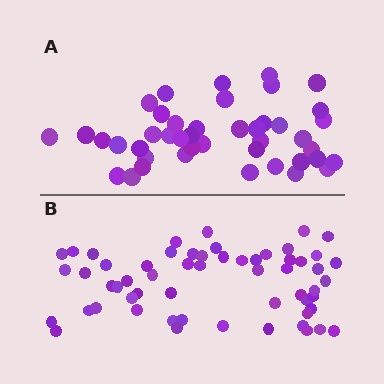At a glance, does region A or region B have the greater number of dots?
Region B (the bottom region) has more dots.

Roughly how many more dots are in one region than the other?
Region B has approximately 15 more dots than region A.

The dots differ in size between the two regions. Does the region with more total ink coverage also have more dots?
No. Region A has more total ink coverage because its dots are larger, but region B actually contains more individual dots. Total area can be misleading — the number of items is what matters here.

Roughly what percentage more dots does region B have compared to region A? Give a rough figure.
About 35% more.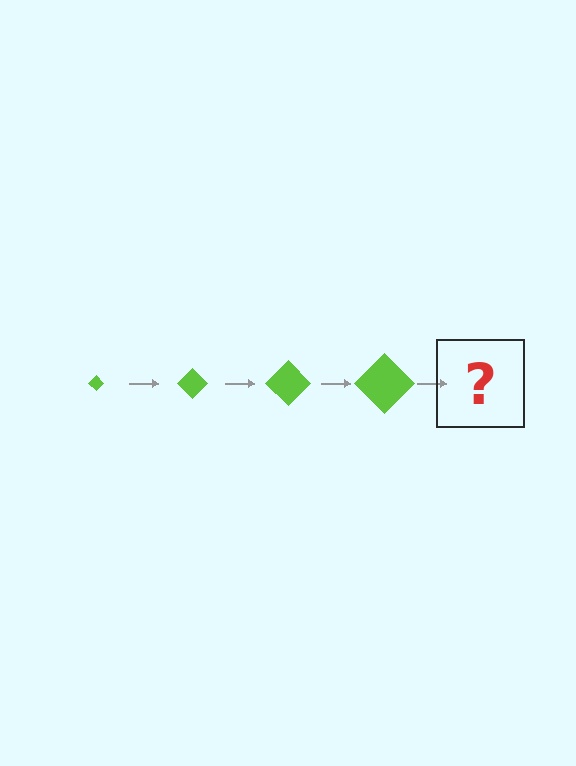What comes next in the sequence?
The next element should be a lime diamond, larger than the previous one.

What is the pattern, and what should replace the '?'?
The pattern is that the diamond gets progressively larger each step. The '?' should be a lime diamond, larger than the previous one.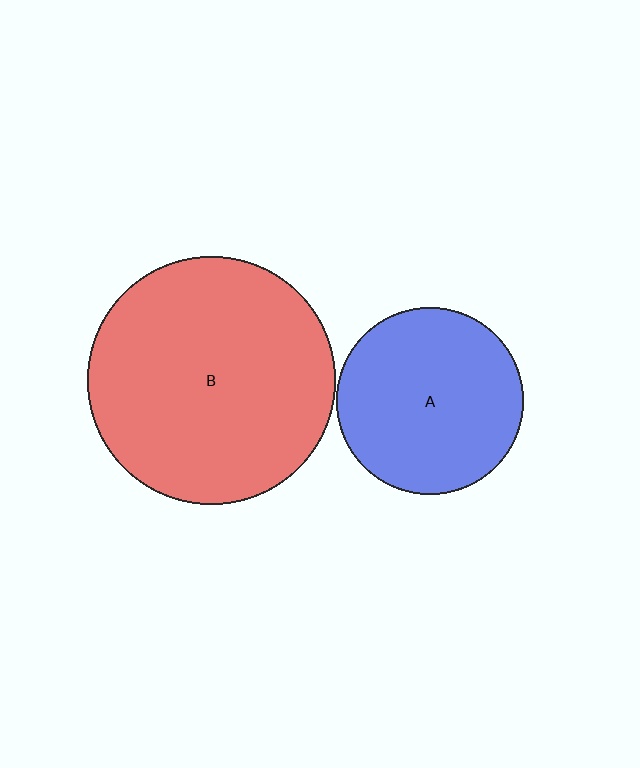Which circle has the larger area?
Circle B (red).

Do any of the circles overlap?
No, none of the circles overlap.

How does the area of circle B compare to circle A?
Approximately 1.8 times.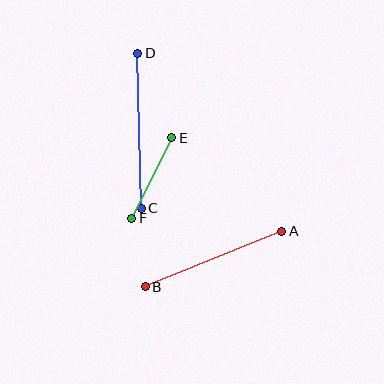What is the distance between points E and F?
The distance is approximately 90 pixels.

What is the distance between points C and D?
The distance is approximately 155 pixels.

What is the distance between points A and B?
The distance is approximately 147 pixels.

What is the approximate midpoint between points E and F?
The midpoint is at approximately (152, 178) pixels.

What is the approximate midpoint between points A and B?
The midpoint is at approximately (213, 259) pixels.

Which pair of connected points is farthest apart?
Points C and D are farthest apart.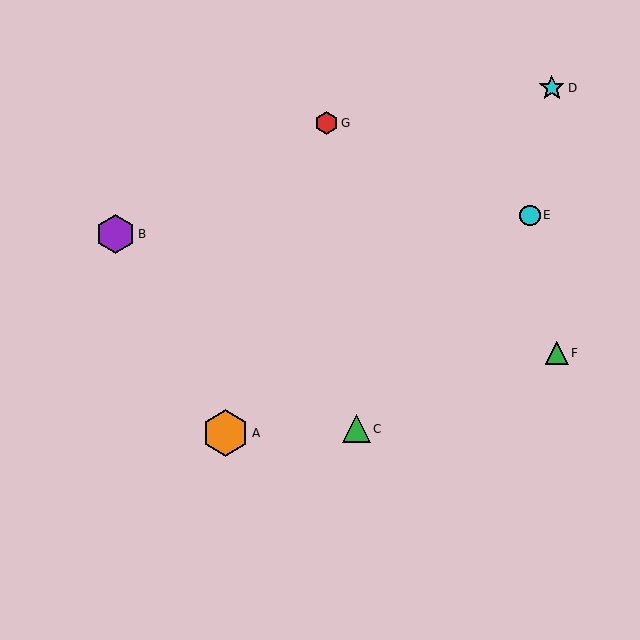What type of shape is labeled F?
Shape F is a green triangle.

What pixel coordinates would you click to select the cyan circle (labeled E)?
Click at (530, 215) to select the cyan circle E.